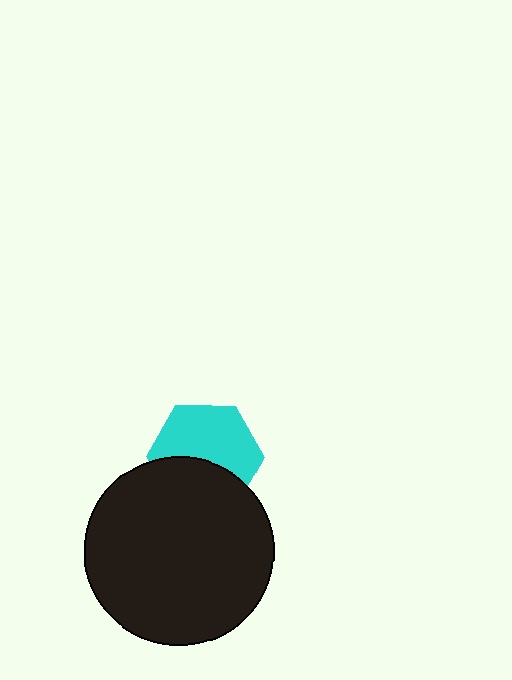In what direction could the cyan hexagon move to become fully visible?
The cyan hexagon could move up. That would shift it out from behind the black circle entirely.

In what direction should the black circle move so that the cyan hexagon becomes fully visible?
The black circle should move down. That is the shortest direction to clear the overlap and leave the cyan hexagon fully visible.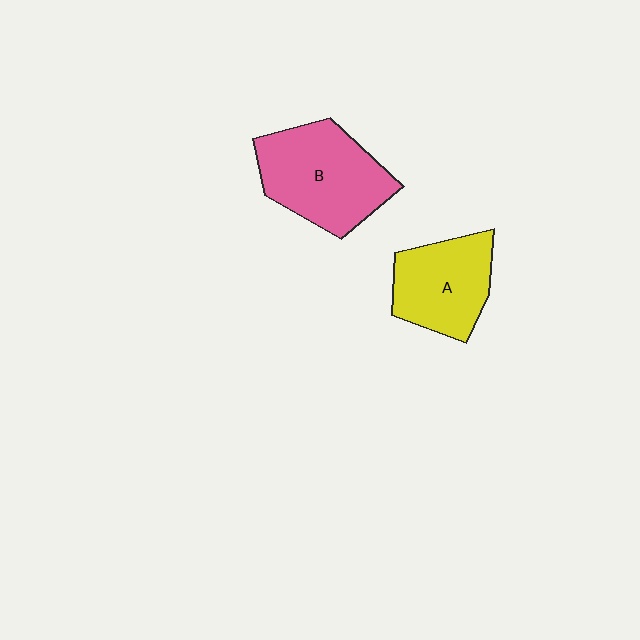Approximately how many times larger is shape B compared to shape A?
Approximately 1.3 times.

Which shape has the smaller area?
Shape A (yellow).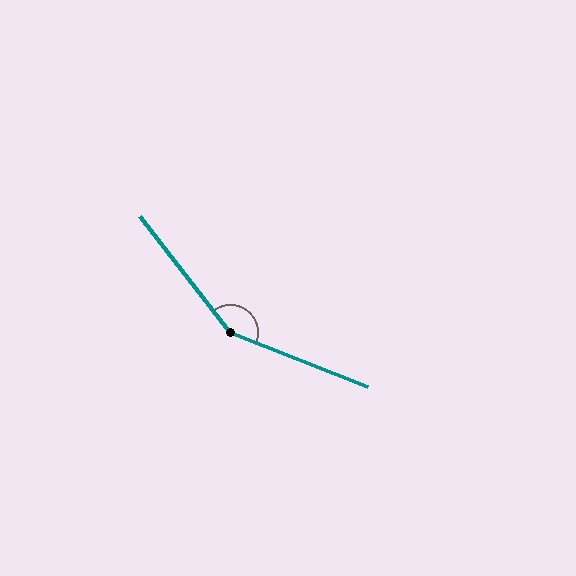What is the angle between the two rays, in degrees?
Approximately 149 degrees.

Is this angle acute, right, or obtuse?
It is obtuse.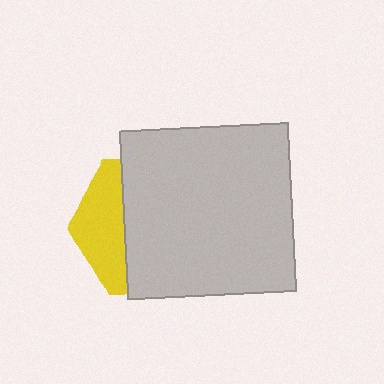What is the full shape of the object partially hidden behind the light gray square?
The partially hidden object is a yellow hexagon.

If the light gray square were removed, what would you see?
You would see the complete yellow hexagon.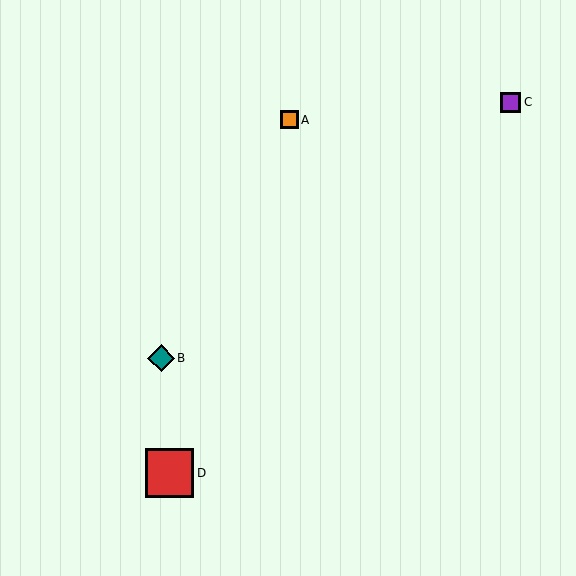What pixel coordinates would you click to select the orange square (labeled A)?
Click at (290, 120) to select the orange square A.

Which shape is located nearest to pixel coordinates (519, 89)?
The purple square (labeled C) at (510, 102) is nearest to that location.